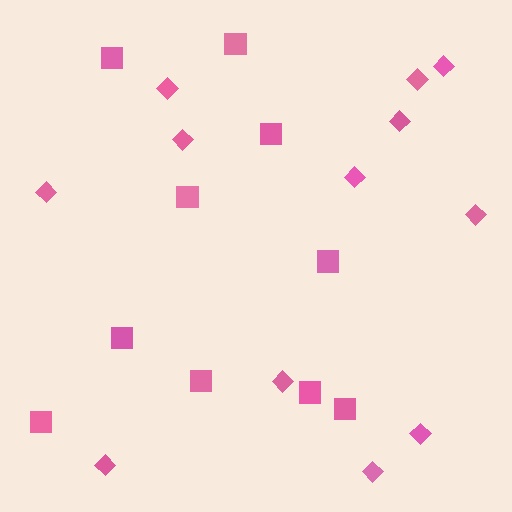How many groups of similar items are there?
There are 2 groups: one group of squares (10) and one group of diamonds (12).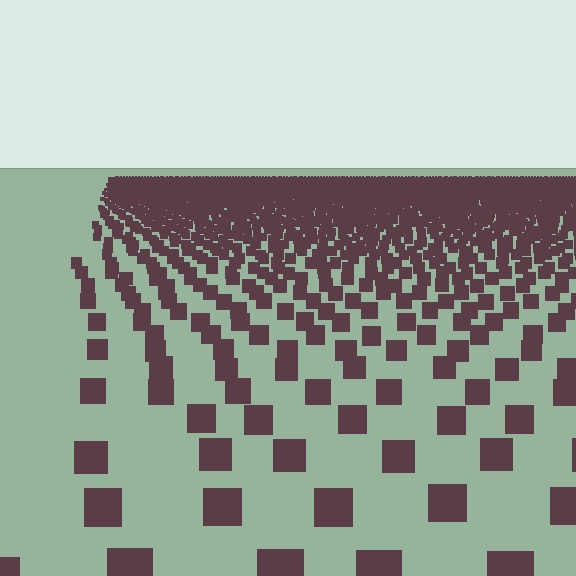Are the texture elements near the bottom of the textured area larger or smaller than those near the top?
Larger. Near the bottom, elements are closer to the viewer and appear at a bigger on-screen size.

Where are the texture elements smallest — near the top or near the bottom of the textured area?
Near the top.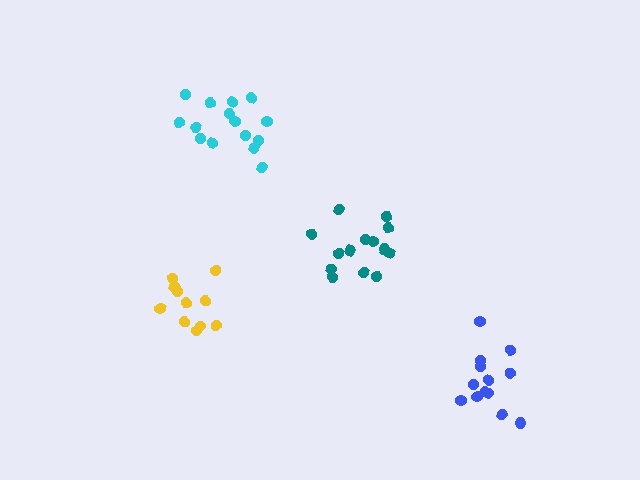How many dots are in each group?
Group 1: 13 dots, Group 2: 11 dots, Group 3: 15 dots, Group 4: 14 dots (53 total).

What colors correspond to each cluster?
The clusters are colored: blue, yellow, cyan, teal.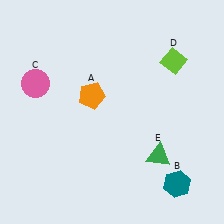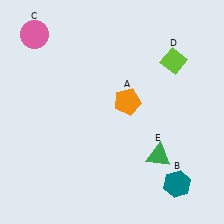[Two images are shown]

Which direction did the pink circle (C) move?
The pink circle (C) moved up.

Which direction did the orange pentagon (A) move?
The orange pentagon (A) moved right.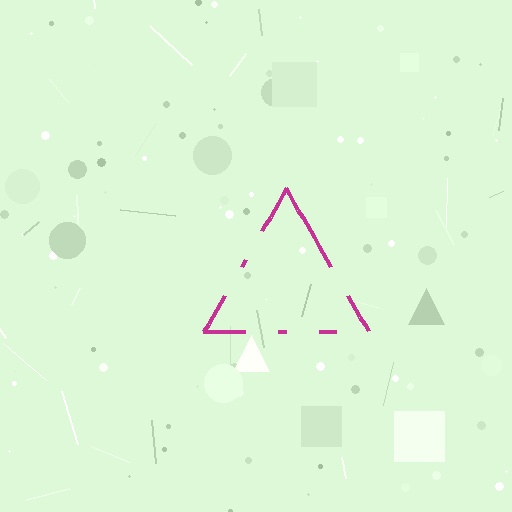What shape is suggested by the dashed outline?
The dashed outline suggests a triangle.